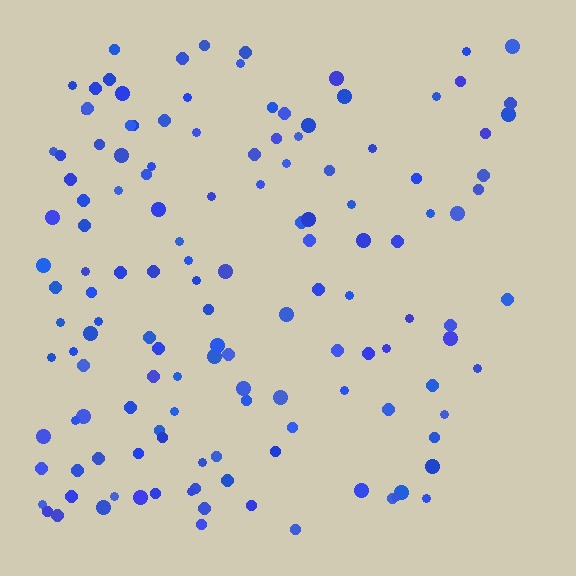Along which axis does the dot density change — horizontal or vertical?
Horizontal.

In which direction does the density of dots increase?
From right to left, with the left side densest.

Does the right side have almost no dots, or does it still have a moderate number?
Still a moderate number, just noticeably fewer than the left.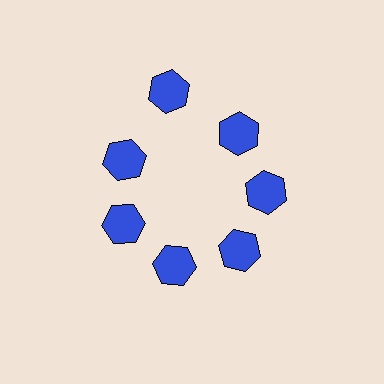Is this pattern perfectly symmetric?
No. The 7 blue hexagons are arranged in a ring, but one element near the 12 o'clock position is pushed outward from the center, breaking the 7-fold rotational symmetry.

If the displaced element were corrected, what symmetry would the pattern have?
It would have 7-fold rotational symmetry — the pattern would map onto itself every 51 degrees.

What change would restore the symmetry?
The symmetry would be restored by moving it inward, back onto the ring so that all 7 hexagons sit at equal angles and equal distance from the center.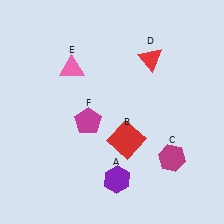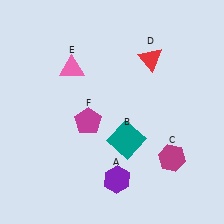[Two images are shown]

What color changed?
The square (B) changed from red in Image 1 to teal in Image 2.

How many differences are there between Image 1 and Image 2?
There is 1 difference between the two images.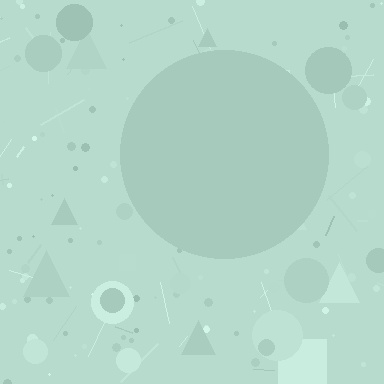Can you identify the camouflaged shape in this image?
The camouflaged shape is a circle.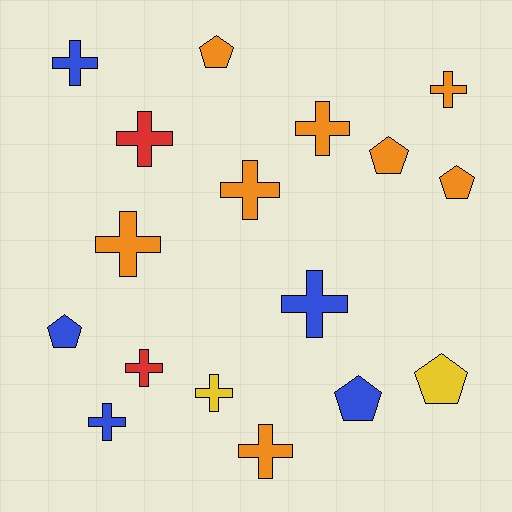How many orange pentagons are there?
There are 3 orange pentagons.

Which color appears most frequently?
Orange, with 8 objects.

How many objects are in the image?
There are 17 objects.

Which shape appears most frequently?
Cross, with 11 objects.